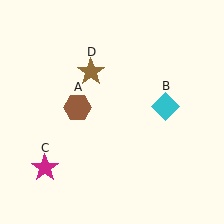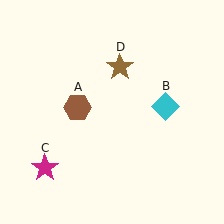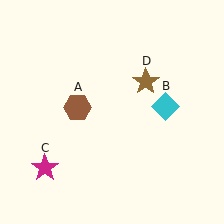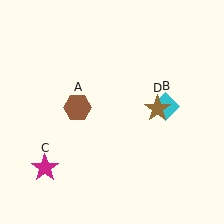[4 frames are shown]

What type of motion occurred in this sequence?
The brown star (object D) rotated clockwise around the center of the scene.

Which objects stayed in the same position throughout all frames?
Brown hexagon (object A) and cyan diamond (object B) and magenta star (object C) remained stationary.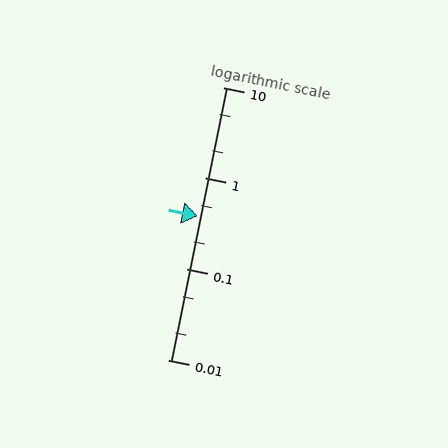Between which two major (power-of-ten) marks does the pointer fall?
The pointer is between 0.1 and 1.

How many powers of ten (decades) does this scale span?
The scale spans 3 decades, from 0.01 to 10.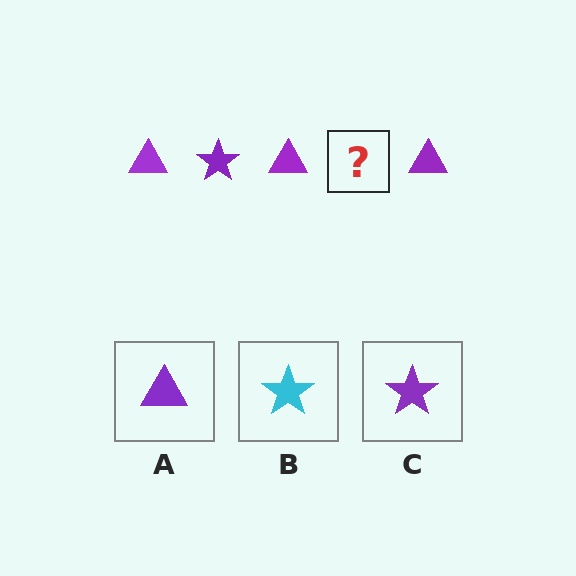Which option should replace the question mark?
Option C.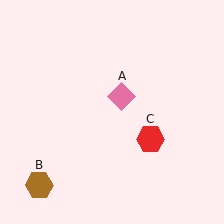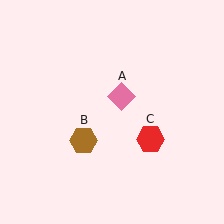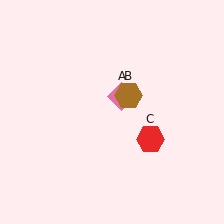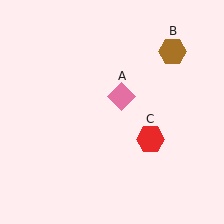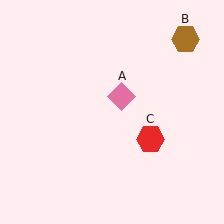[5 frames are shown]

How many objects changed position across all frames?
1 object changed position: brown hexagon (object B).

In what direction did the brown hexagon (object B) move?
The brown hexagon (object B) moved up and to the right.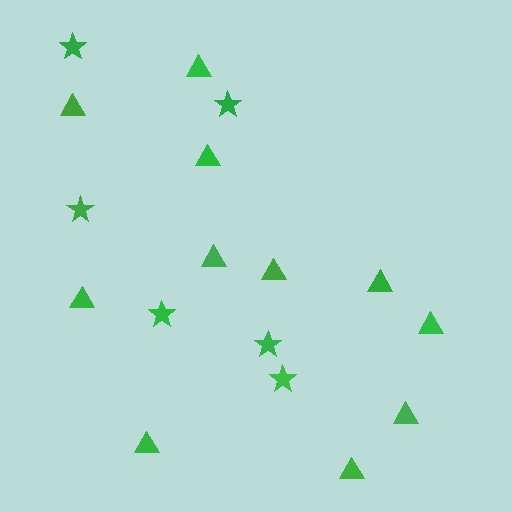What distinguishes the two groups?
There are 2 groups: one group of triangles (11) and one group of stars (6).